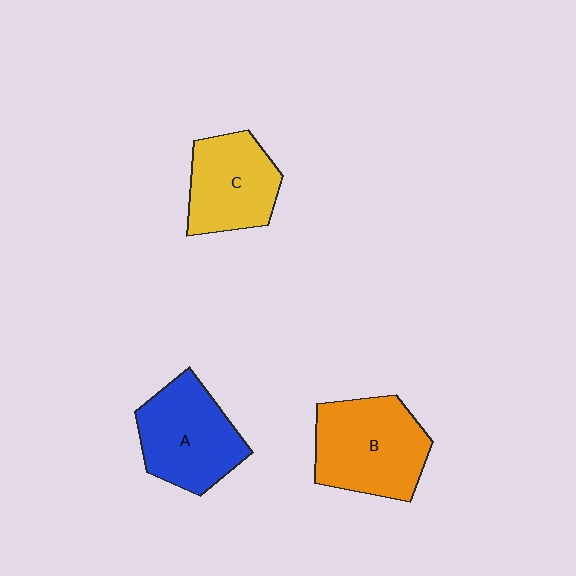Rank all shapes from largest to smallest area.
From largest to smallest: B (orange), A (blue), C (yellow).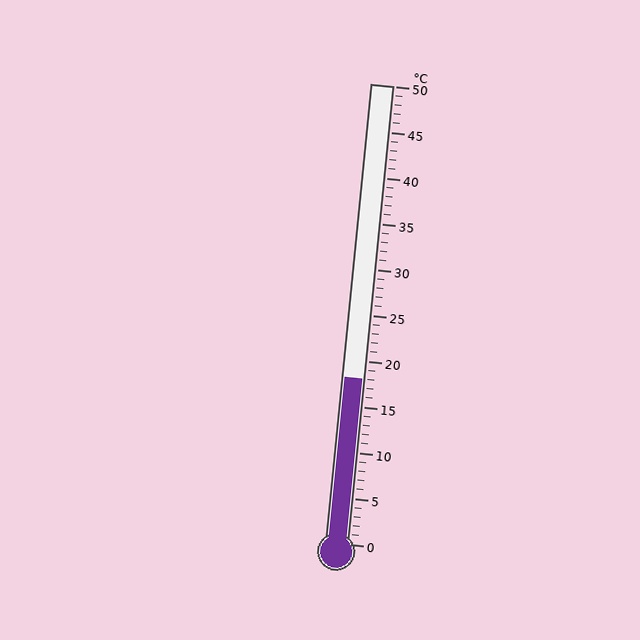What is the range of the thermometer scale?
The thermometer scale ranges from 0°C to 50°C.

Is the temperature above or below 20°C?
The temperature is below 20°C.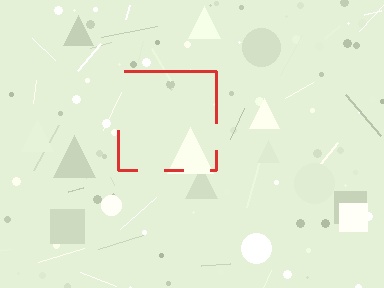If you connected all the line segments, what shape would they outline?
They would outline a square.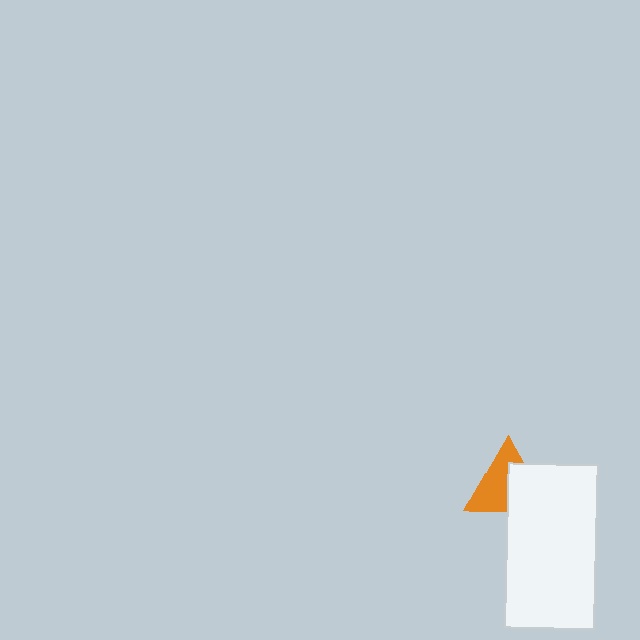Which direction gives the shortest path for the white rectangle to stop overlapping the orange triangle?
Moving toward the lower-right gives the shortest separation.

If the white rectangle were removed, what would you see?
You would see the complete orange triangle.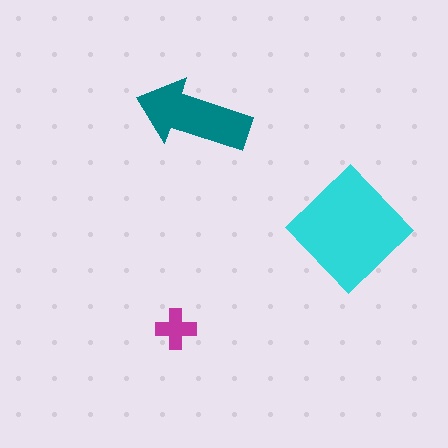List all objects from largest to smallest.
The cyan diamond, the teal arrow, the magenta cross.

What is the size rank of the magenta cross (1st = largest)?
3rd.